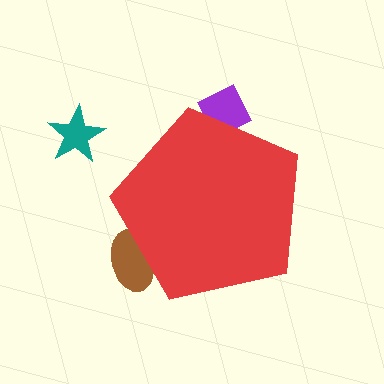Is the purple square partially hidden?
Yes, the purple square is partially hidden behind the red pentagon.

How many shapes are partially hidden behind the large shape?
2 shapes are partially hidden.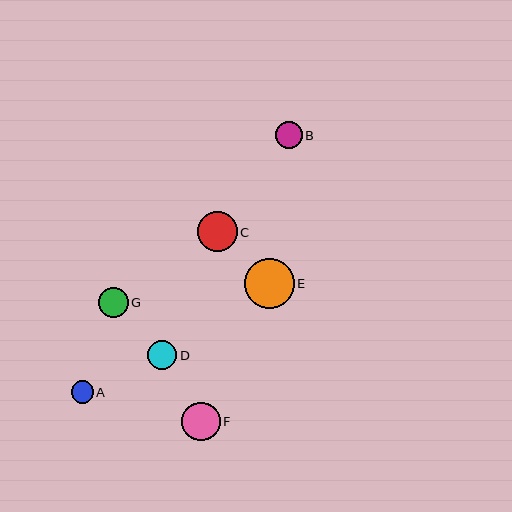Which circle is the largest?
Circle E is the largest with a size of approximately 50 pixels.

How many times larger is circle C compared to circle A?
Circle C is approximately 1.8 times the size of circle A.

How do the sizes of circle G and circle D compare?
Circle G and circle D are approximately the same size.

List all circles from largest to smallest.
From largest to smallest: E, C, F, G, D, B, A.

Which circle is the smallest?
Circle A is the smallest with a size of approximately 22 pixels.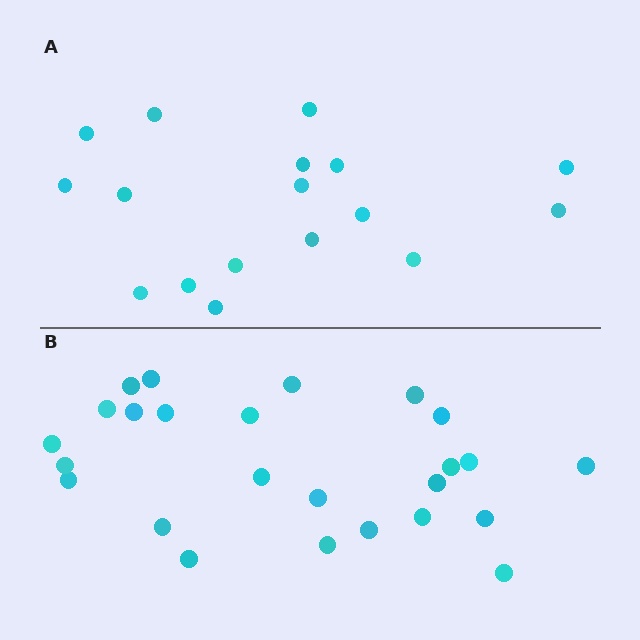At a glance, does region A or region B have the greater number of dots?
Region B (the bottom region) has more dots.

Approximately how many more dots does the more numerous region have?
Region B has roughly 8 or so more dots than region A.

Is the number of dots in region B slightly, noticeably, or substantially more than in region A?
Region B has substantially more. The ratio is roughly 1.5 to 1.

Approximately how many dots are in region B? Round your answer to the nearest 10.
About 20 dots. (The exact count is 25, which rounds to 20.)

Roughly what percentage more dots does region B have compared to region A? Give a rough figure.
About 45% more.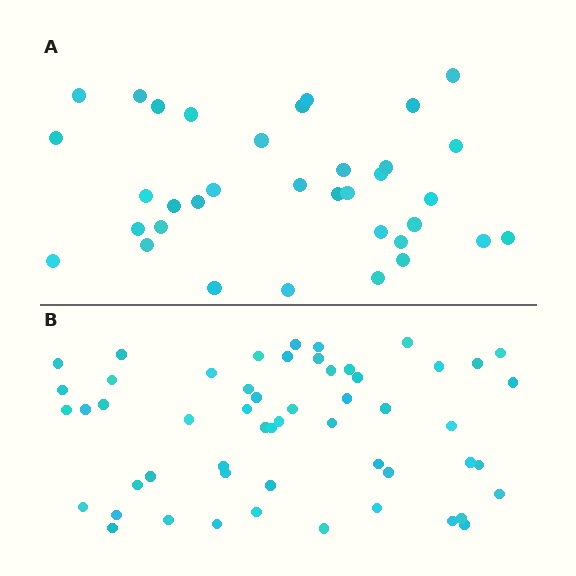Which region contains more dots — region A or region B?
Region B (the bottom region) has more dots.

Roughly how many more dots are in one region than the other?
Region B has approximately 20 more dots than region A.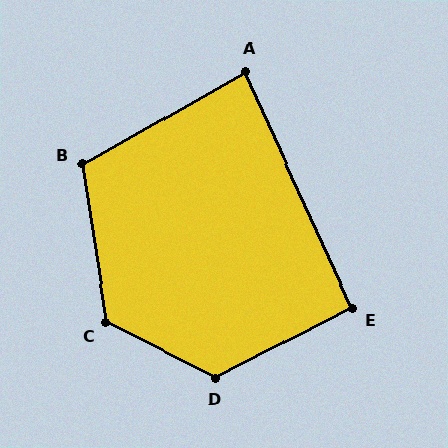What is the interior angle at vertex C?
Approximately 125 degrees (obtuse).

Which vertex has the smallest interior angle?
A, at approximately 85 degrees.